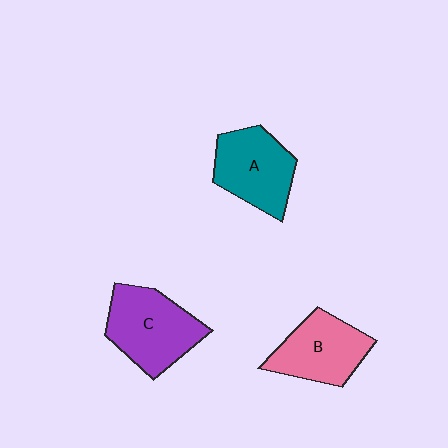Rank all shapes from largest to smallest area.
From largest to smallest: C (purple), A (teal), B (pink).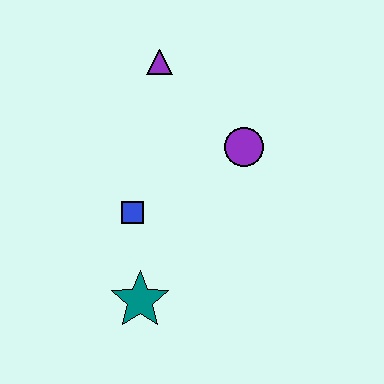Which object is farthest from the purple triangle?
The teal star is farthest from the purple triangle.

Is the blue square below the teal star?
No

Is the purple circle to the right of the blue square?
Yes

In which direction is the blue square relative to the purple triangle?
The blue square is below the purple triangle.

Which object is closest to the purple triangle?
The purple circle is closest to the purple triangle.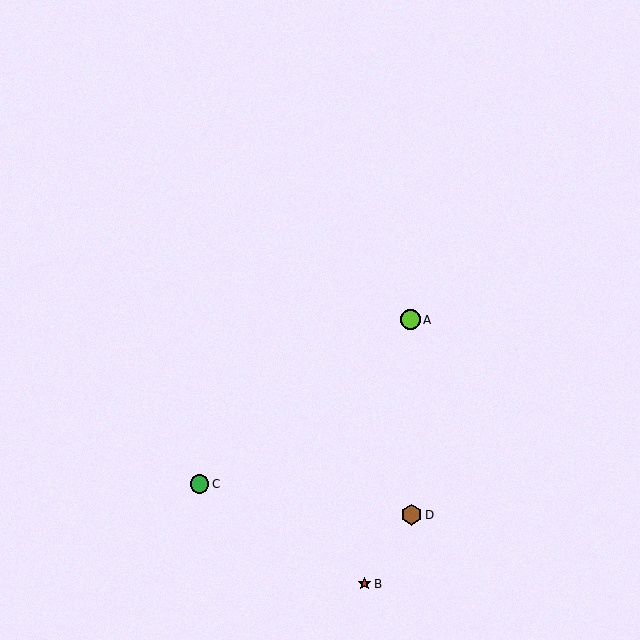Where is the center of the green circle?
The center of the green circle is at (199, 484).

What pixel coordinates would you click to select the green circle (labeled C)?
Click at (199, 484) to select the green circle C.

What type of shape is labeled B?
Shape B is a red star.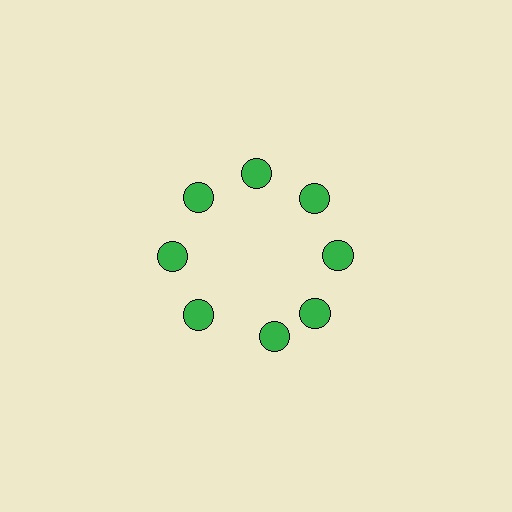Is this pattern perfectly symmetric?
No. The 8 green circles are arranged in a ring, but one element near the 6 o'clock position is rotated out of alignment along the ring, breaking the 8-fold rotational symmetry.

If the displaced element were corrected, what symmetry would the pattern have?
It would have 8-fold rotational symmetry — the pattern would map onto itself every 45 degrees.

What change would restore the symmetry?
The symmetry would be restored by rotating it back into even spacing with its neighbors so that all 8 circles sit at equal angles and equal distance from the center.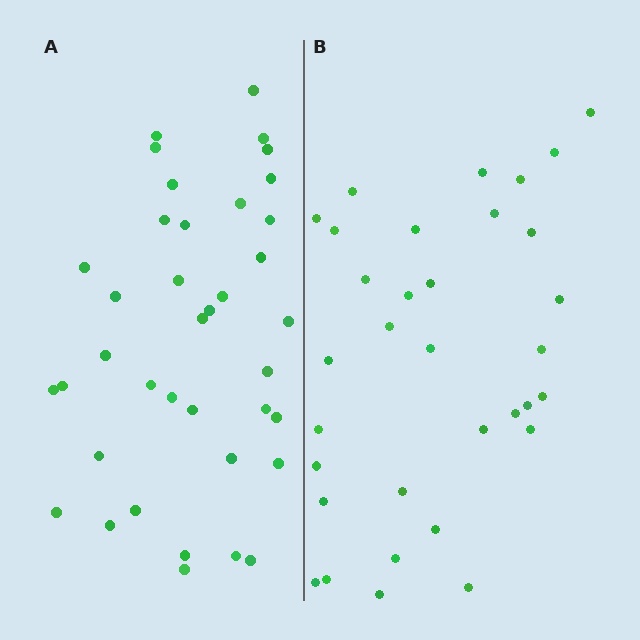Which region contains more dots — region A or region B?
Region A (the left region) has more dots.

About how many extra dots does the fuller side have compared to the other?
Region A has about 5 more dots than region B.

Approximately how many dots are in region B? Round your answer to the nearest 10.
About 30 dots. (The exact count is 33, which rounds to 30.)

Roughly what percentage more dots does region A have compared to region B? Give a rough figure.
About 15% more.